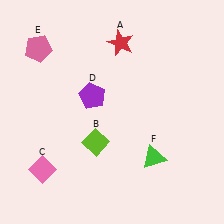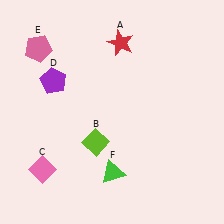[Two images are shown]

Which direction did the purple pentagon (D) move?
The purple pentagon (D) moved left.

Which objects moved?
The objects that moved are: the purple pentagon (D), the green triangle (F).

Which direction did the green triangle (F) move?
The green triangle (F) moved left.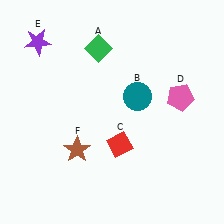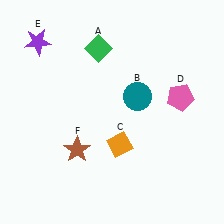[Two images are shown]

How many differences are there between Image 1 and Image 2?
There is 1 difference between the two images.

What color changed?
The diamond (C) changed from red in Image 1 to orange in Image 2.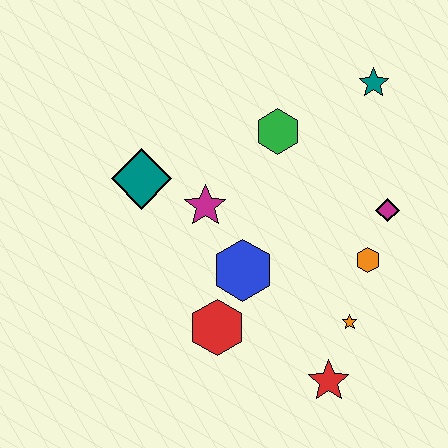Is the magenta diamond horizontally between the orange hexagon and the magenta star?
No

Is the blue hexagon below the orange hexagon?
Yes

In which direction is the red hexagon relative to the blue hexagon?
The red hexagon is below the blue hexagon.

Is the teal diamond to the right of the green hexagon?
No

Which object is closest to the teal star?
The green hexagon is closest to the teal star.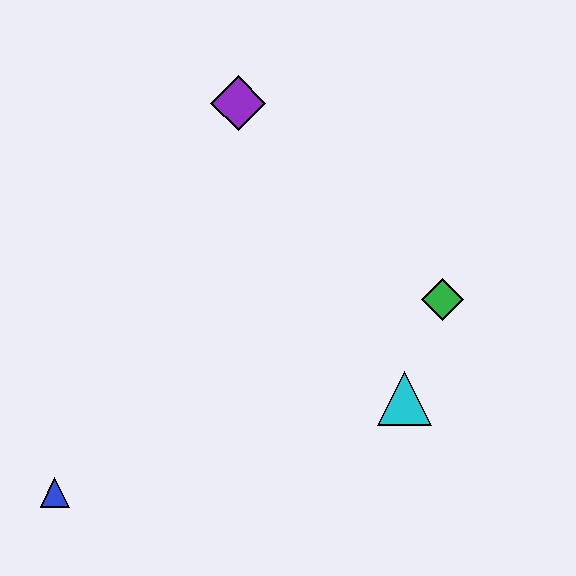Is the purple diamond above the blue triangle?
Yes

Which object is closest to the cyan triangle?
The green diamond is closest to the cyan triangle.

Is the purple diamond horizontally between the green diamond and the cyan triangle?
No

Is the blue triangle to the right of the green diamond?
No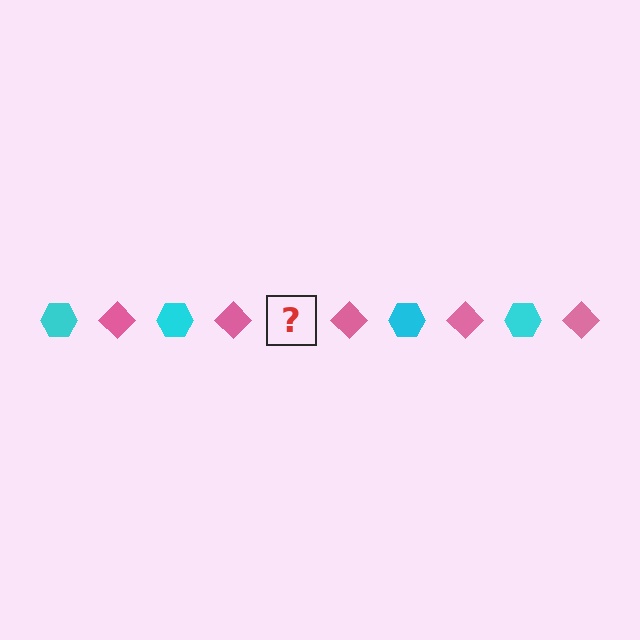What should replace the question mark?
The question mark should be replaced with a cyan hexagon.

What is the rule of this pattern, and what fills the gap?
The rule is that the pattern alternates between cyan hexagon and pink diamond. The gap should be filled with a cyan hexagon.